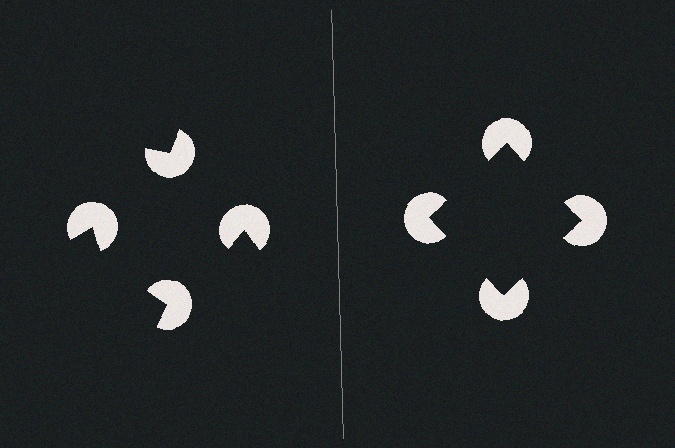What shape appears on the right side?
An illusory square.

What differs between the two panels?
The pac-man discs are positioned identically on both sides; only the wedge orientations differ. On the right they align to a square; on the left they are misaligned.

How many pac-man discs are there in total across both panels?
8 — 4 on each side.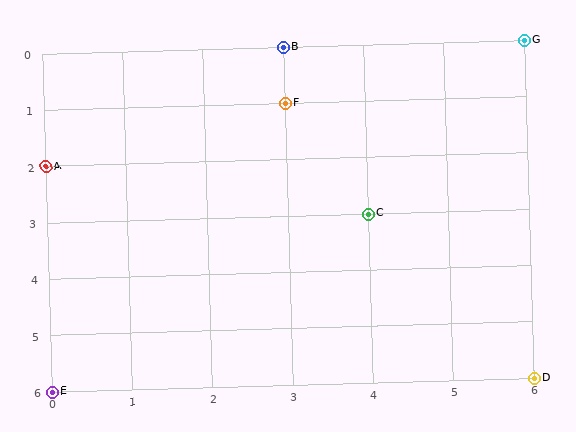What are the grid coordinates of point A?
Point A is at grid coordinates (0, 2).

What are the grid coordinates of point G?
Point G is at grid coordinates (6, 0).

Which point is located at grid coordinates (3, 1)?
Point F is at (3, 1).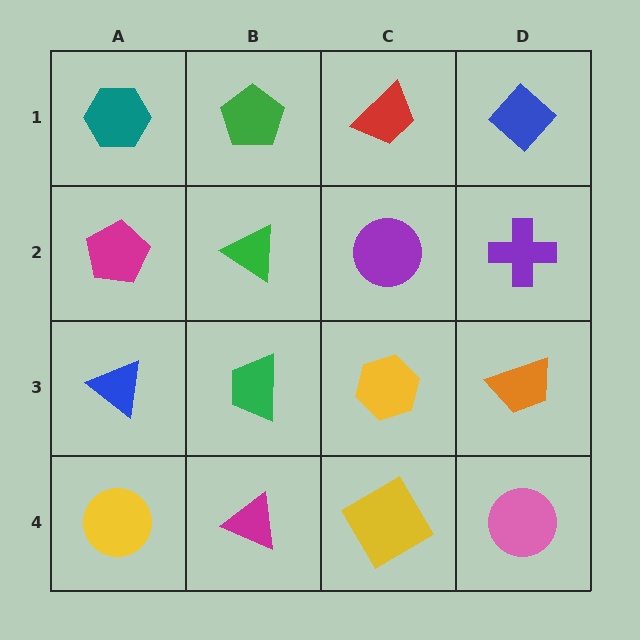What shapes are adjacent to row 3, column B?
A green triangle (row 2, column B), a magenta triangle (row 4, column B), a blue triangle (row 3, column A), a yellow hexagon (row 3, column C).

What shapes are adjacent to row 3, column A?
A magenta pentagon (row 2, column A), a yellow circle (row 4, column A), a green trapezoid (row 3, column B).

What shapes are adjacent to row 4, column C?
A yellow hexagon (row 3, column C), a magenta triangle (row 4, column B), a pink circle (row 4, column D).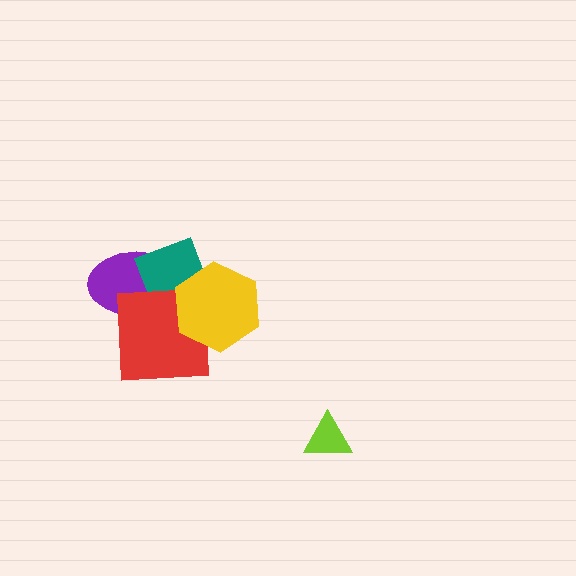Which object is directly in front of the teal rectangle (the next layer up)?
The red square is directly in front of the teal rectangle.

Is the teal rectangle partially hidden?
Yes, it is partially covered by another shape.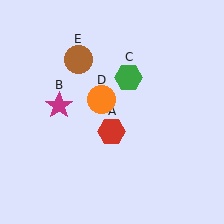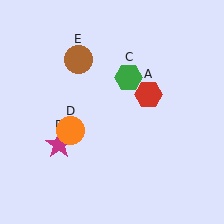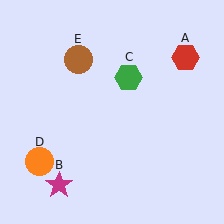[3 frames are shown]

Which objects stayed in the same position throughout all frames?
Green hexagon (object C) and brown circle (object E) remained stationary.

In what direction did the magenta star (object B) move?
The magenta star (object B) moved down.